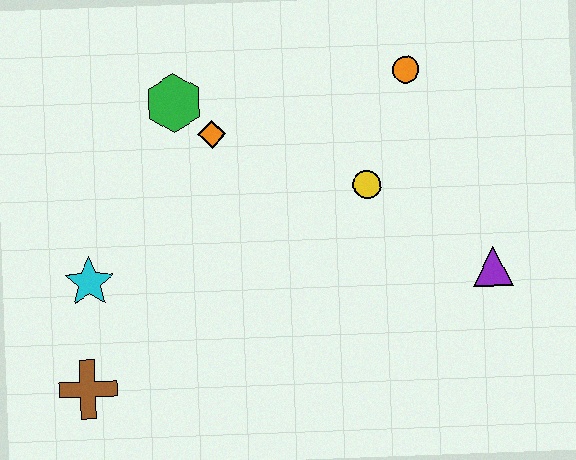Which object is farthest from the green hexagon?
The purple triangle is farthest from the green hexagon.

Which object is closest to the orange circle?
The yellow circle is closest to the orange circle.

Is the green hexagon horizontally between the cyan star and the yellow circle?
Yes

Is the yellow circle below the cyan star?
No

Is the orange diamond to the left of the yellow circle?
Yes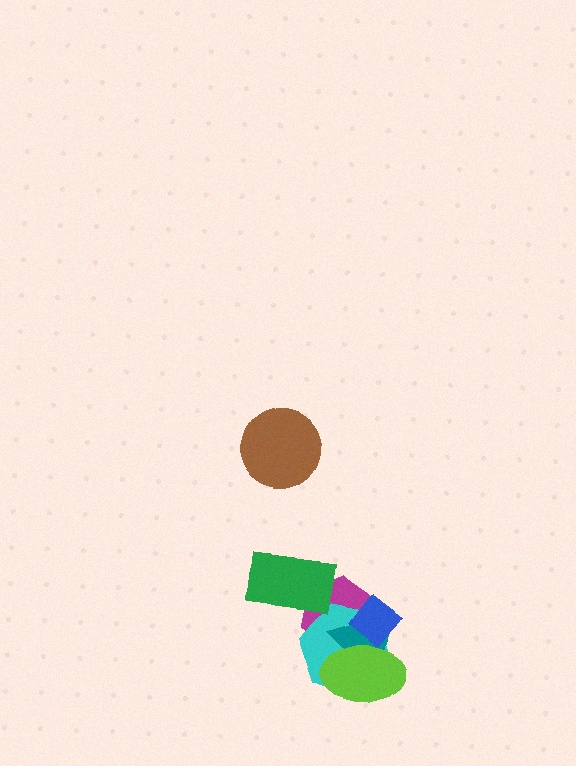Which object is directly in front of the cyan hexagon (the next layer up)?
The teal triangle is directly in front of the cyan hexagon.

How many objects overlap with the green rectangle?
1 object overlaps with the green rectangle.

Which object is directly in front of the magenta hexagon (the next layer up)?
The cyan hexagon is directly in front of the magenta hexagon.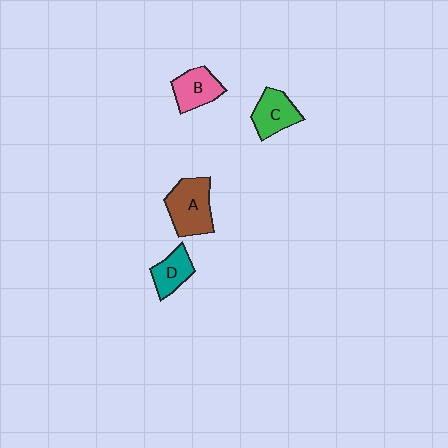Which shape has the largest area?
Shape A (brown).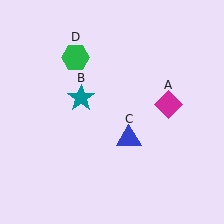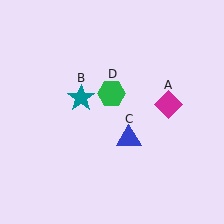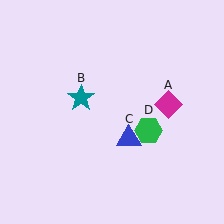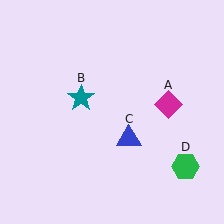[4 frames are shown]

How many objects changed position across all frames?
1 object changed position: green hexagon (object D).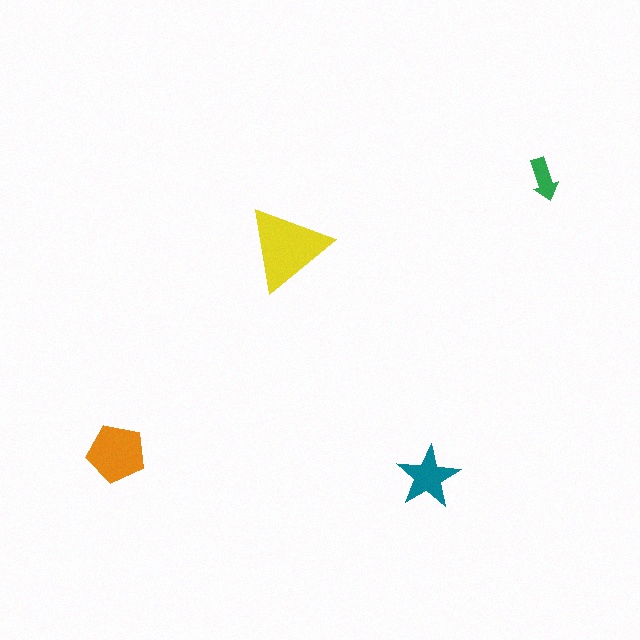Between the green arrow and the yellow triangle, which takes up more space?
The yellow triangle.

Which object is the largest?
The yellow triangle.